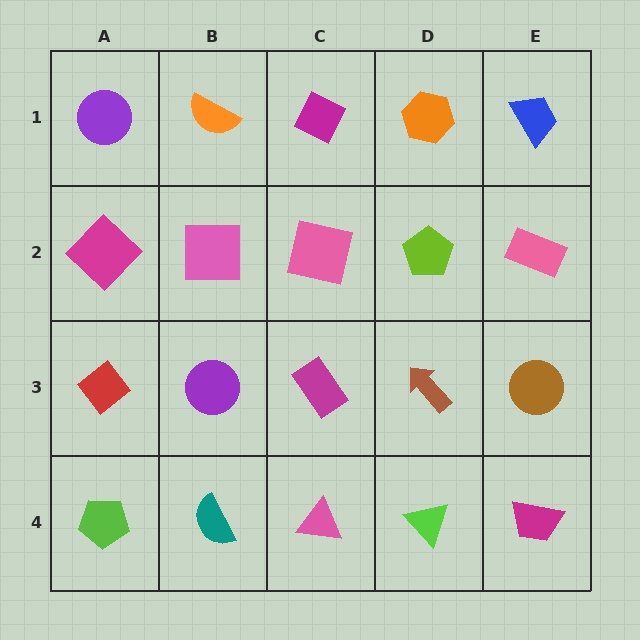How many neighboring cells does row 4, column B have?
3.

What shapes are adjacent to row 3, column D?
A lime pentagon (row 2, column D), a lime triangle (row 4, column D), a magenta rectangle (row 3, column C), a brown circle (row 3, column E).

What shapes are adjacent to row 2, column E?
A blue trapezoid (row 1, column E), a brown circle (row 3, column E), a lime pentagon (row 2, column D).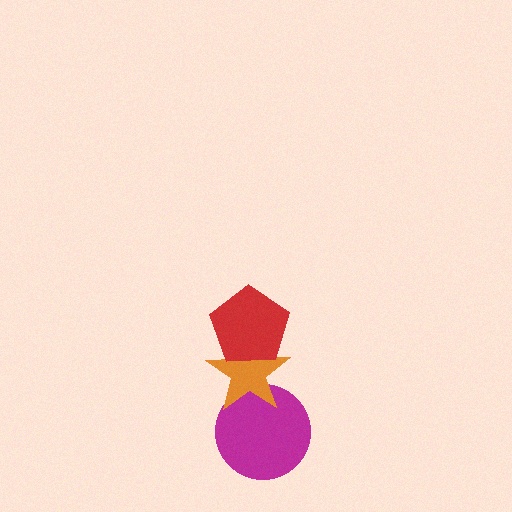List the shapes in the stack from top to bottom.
From top to bottom: the red pentagon, the orange star, the magenta circle.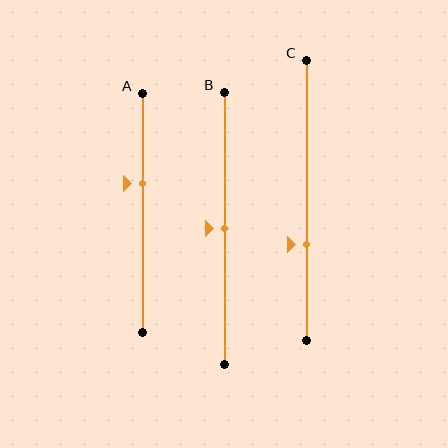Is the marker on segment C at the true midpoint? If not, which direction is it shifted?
No, the marker on segment C is shifted downward by about 16% of the segment length.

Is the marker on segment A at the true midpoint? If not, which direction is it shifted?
No, the marker on segment A is shifted upward by about 12% of the segment length.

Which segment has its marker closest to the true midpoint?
Segment B has its marker closest to the true midpoint.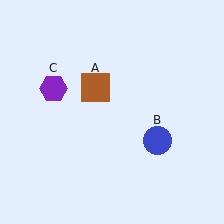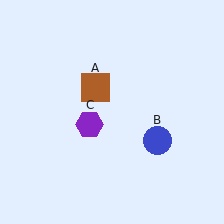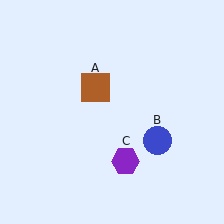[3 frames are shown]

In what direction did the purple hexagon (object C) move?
The purple hexagon (object C) moved down and to the right.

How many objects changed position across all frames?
1 object changed position: purple hexagon (object C).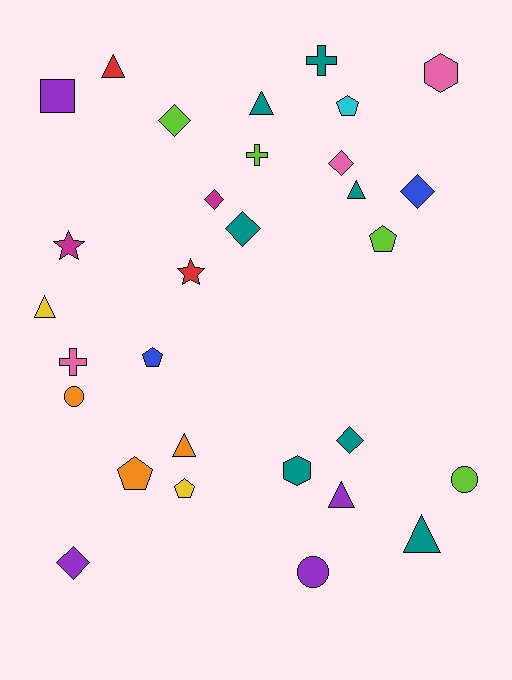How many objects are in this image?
There are 30 objects.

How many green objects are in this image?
There are no green objects.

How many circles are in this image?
There are 3 circles.